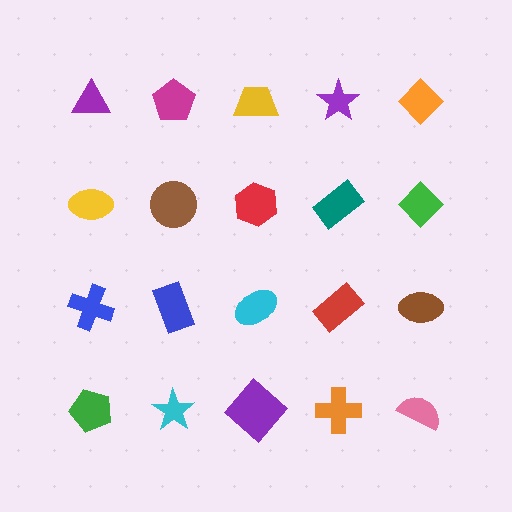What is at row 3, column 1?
A blue cross.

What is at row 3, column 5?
A brown ellipse.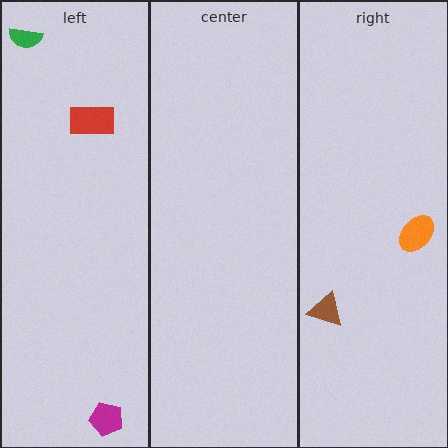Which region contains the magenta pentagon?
The left region.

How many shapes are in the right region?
2.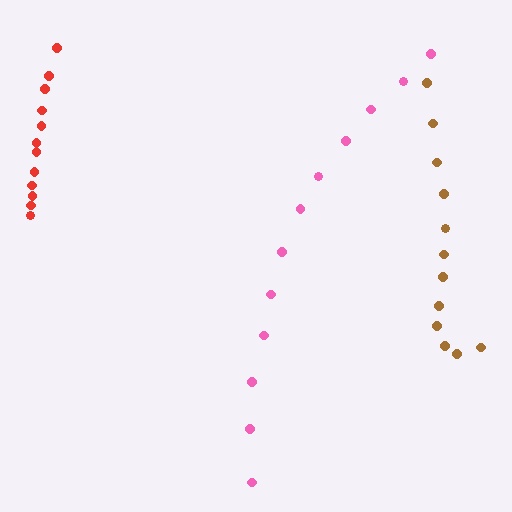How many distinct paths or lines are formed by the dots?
There are 3 distinct paths.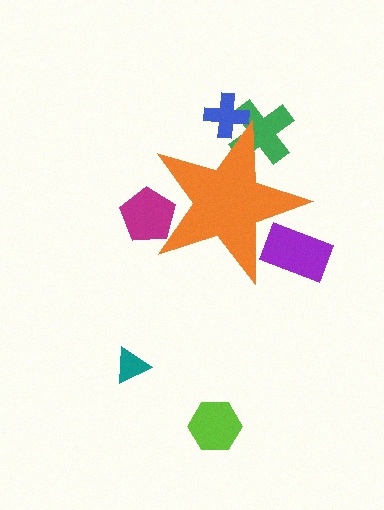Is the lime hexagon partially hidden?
No, the lime hexagon is fully visible.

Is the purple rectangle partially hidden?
Yes, the purple rectangle is partially hidden behind the orange star.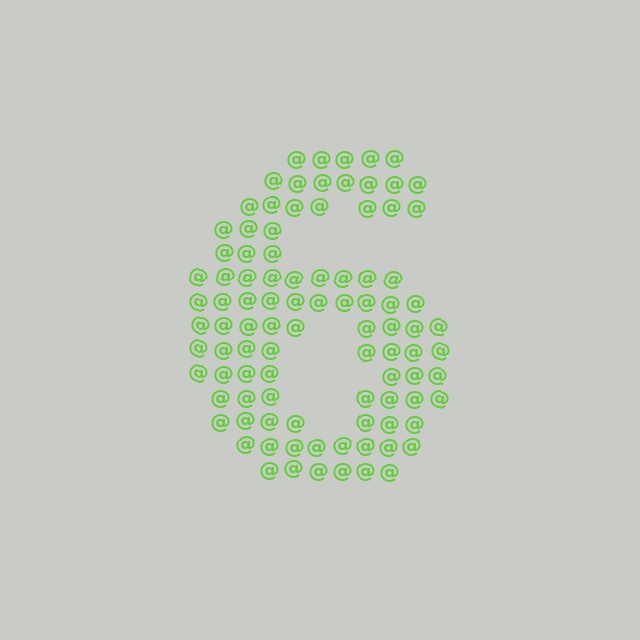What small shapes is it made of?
It is made of small at signs.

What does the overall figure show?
The overall figure shows the digit 6.